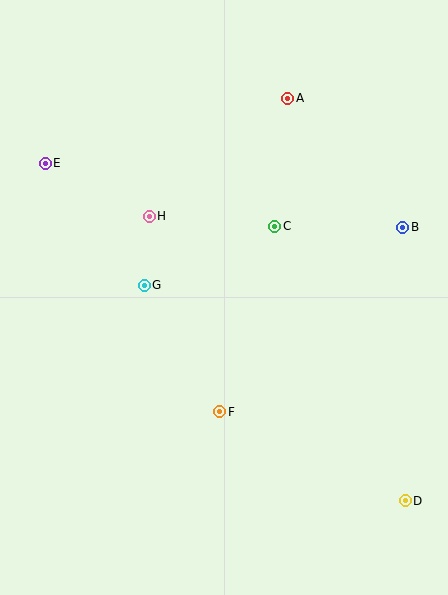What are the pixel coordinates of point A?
Point A is at (288, 98).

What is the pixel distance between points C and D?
The distance between C and D is 304 pixels.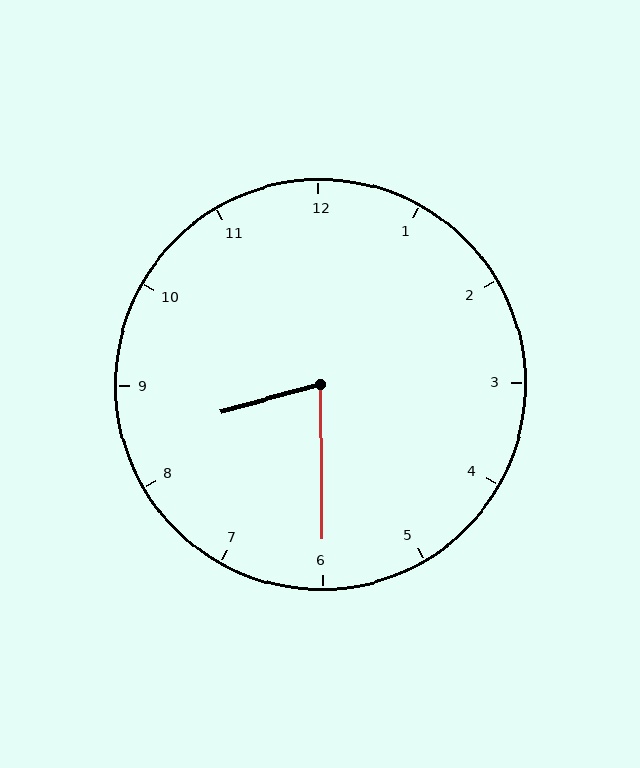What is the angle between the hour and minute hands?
Approximately 75 degrees.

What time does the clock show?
8:30.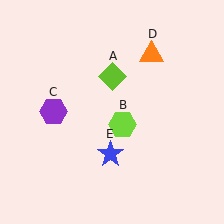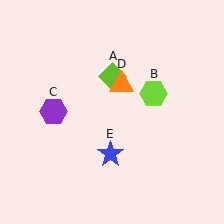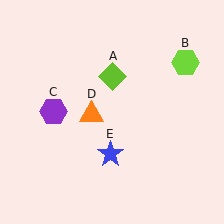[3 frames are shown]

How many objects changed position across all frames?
2 objects changed position: lime hexagon (object B), orange triangle (object D).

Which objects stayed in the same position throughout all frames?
Lime diamond (object A) and purple hexagon (object C) and blue star (object E) remained stationary.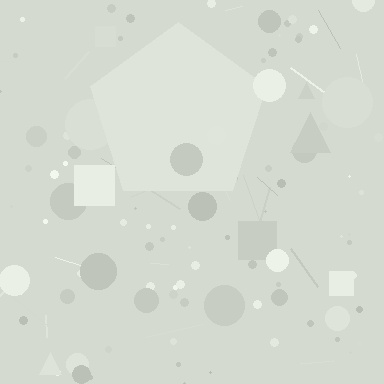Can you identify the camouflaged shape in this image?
The camouflaged shape is a pentagon.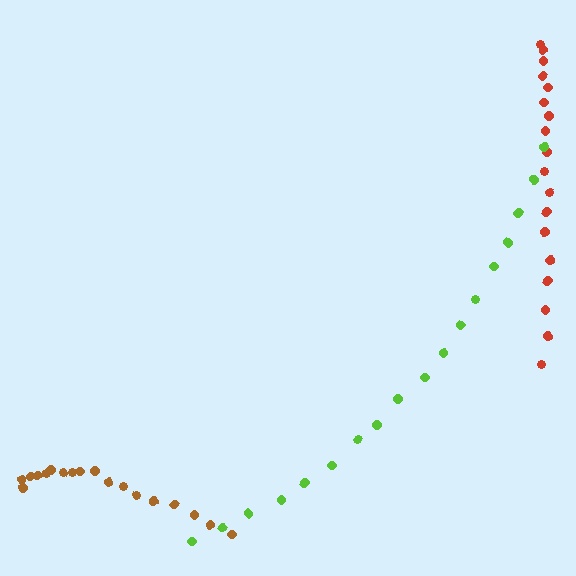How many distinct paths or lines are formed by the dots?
There are 3 distinct paths.